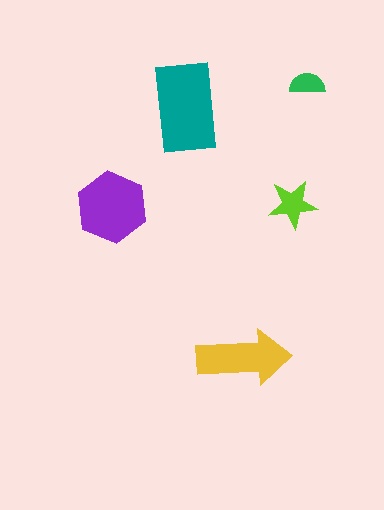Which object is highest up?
The green semicircle is topmost.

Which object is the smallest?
The green semicircle.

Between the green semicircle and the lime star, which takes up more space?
The lime star.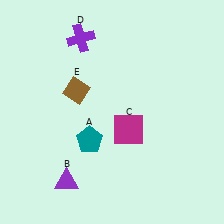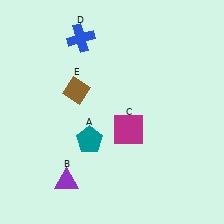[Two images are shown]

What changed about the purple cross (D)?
In Image 1, D is purple. In Image 2, it changed to blue.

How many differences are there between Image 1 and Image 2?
There is 1 difference between the two images.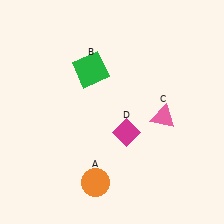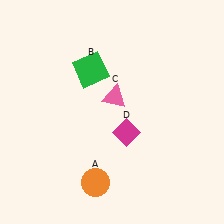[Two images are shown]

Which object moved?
The pink triangle (C) moved left.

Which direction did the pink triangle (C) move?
The pink triangle (C) moved left.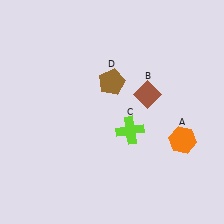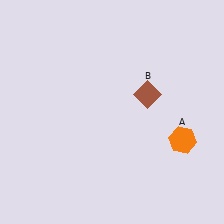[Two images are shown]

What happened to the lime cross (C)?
The lime cross (C) was removed in Image 2. It was in the bottom-right area of Image 1.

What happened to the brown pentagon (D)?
The brown pentagon (D) was removed in Image 2. It was in the top-left area of Image 1.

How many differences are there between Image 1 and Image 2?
There are 2 differences between the two images.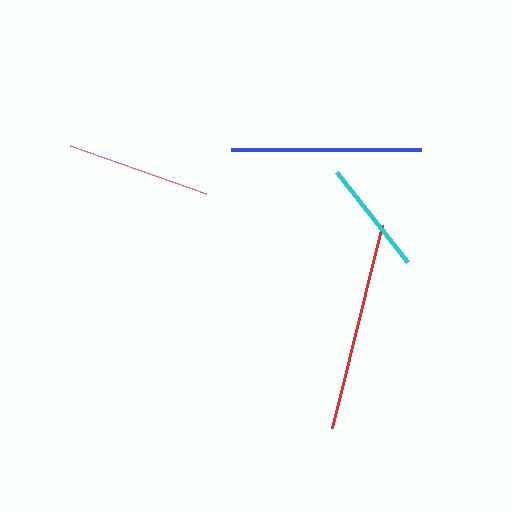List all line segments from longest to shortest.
From longest to shortest: red, blue, pink, cyan.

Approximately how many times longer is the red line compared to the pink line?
The red line is approximately 1.4 times the length of the pink line.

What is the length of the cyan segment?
The cyan segment is approximately 115 pixels long.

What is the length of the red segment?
The red segment is approximately 209 pixels long.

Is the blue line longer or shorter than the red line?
The red line is longer than the blue line.